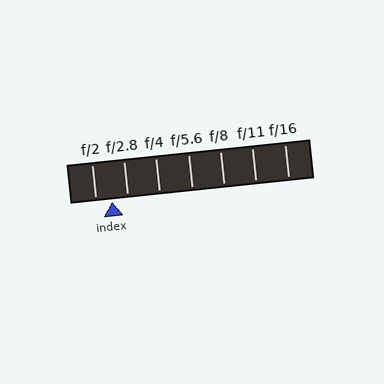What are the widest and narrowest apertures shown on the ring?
The widest aperture shown is f/2 and the narrowest is f/16.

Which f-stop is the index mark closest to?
The index mark is closest to f/2.8.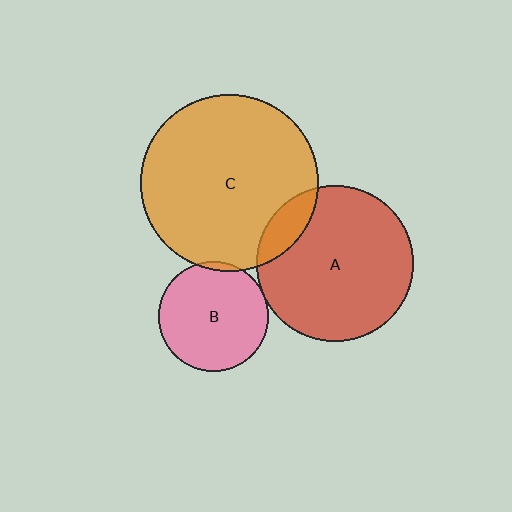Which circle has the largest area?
Circle C (orange).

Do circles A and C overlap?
Yes.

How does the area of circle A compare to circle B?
Approximately 2.1 times.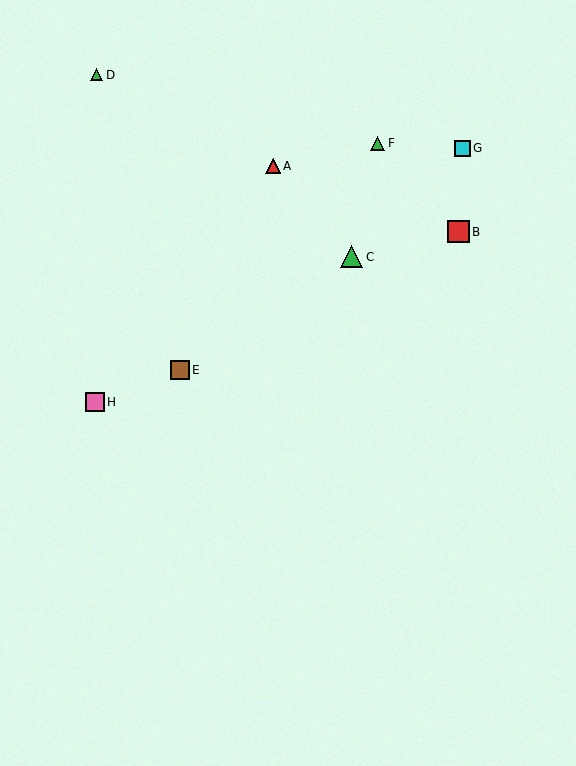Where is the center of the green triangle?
The center of the green triangle is at (352, 257).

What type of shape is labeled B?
Shape B is a red square.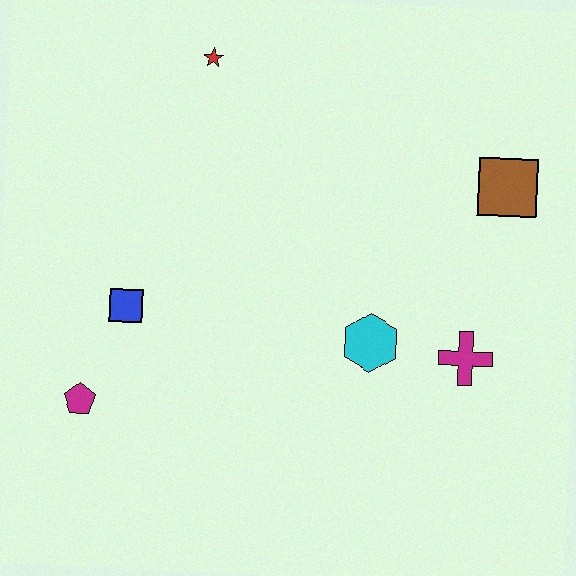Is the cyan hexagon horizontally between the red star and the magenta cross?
Yes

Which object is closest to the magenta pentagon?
The blue square is closest to the magenta pentagon.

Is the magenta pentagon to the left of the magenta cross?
Yes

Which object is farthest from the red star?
The magenta cross is farthest from the red star.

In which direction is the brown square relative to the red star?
The brown square is to the right of the red star.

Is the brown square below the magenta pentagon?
No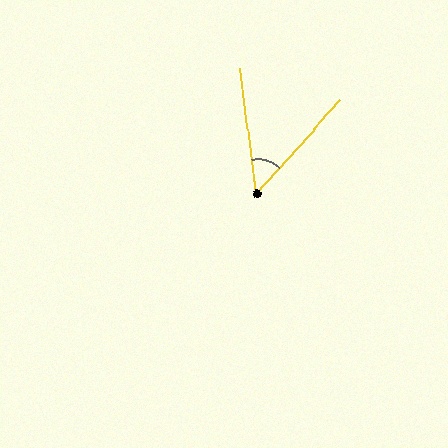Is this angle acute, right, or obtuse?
It is acute.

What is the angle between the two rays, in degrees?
Approximately 49 degrees.